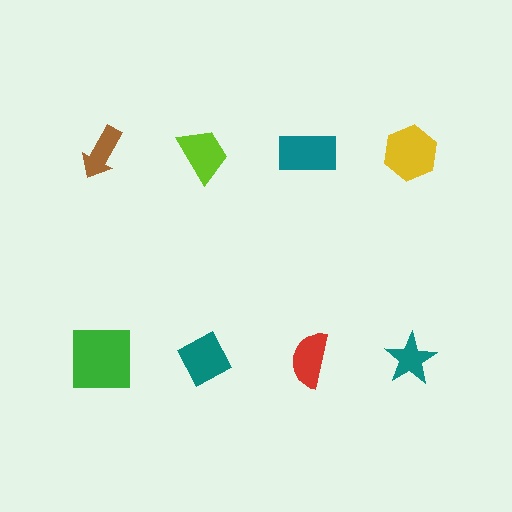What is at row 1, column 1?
A brown arrow.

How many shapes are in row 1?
4 shapes.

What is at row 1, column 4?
A yellow hexagon.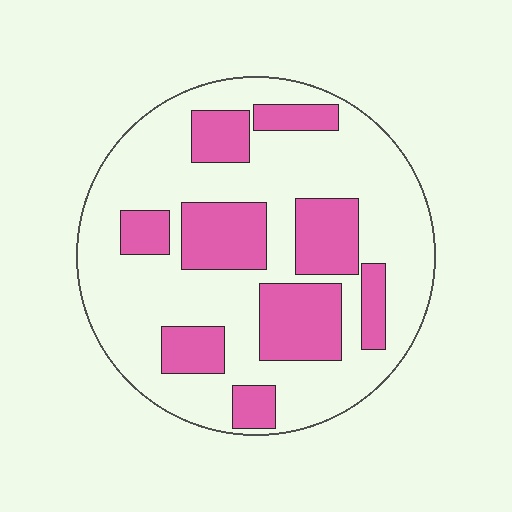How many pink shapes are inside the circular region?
9.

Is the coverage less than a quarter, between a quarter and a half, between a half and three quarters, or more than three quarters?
Between a quarter and a half.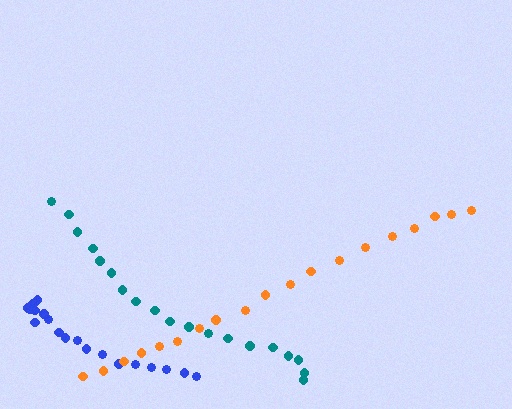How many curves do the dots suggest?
There are 3 distinct paths.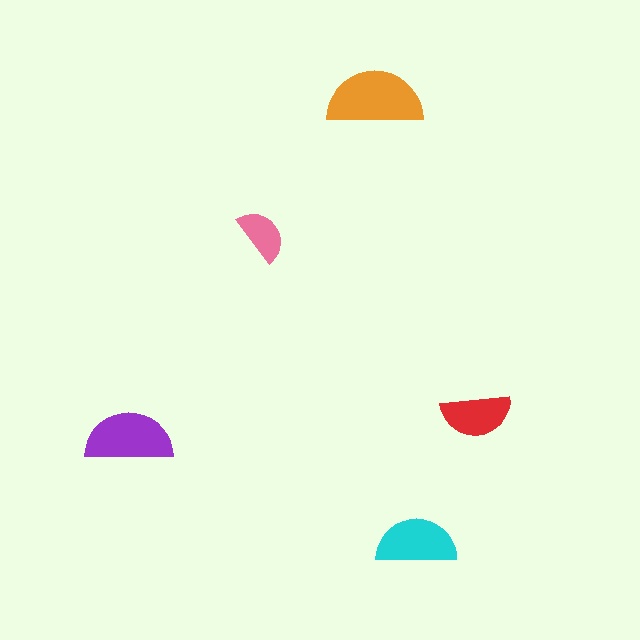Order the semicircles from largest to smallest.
the orange one, the purple one, the cyan one, the red one, the pink one.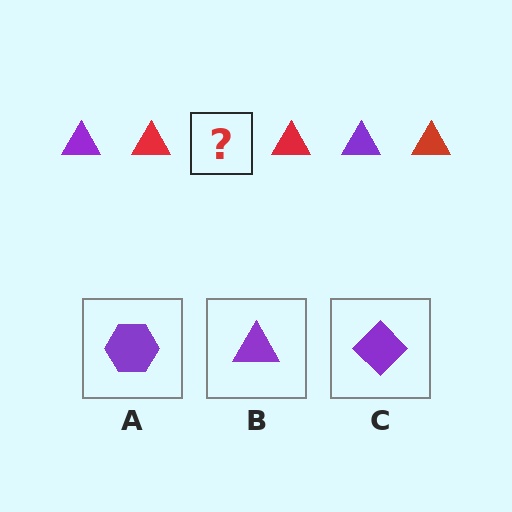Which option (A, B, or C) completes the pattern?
B.